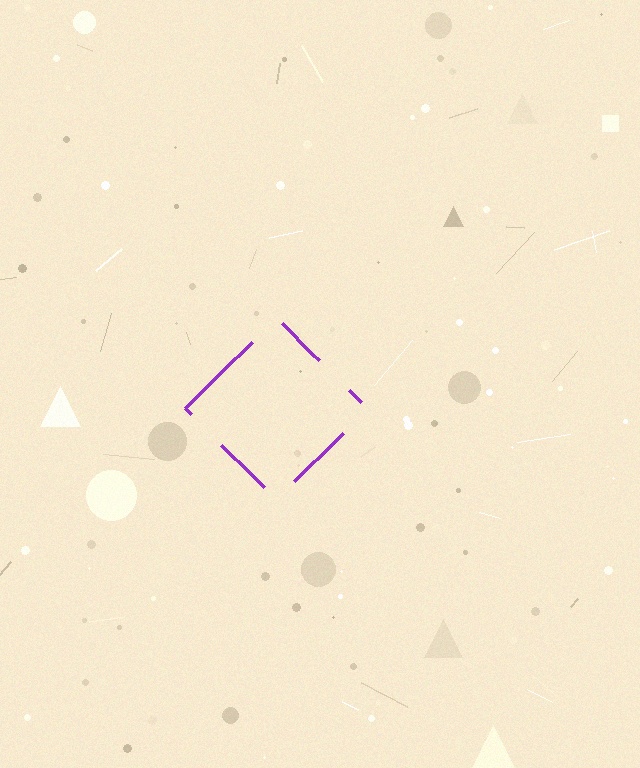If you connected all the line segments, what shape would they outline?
They would outline a diamond.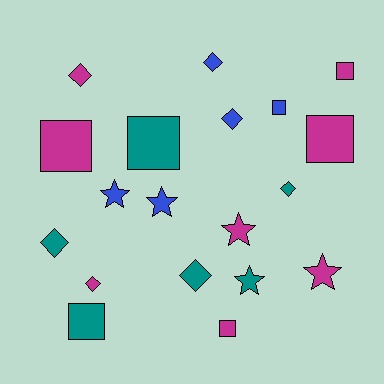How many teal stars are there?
There is 1 teal star.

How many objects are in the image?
There are 19 objects.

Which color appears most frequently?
Magenta, with 8 objects.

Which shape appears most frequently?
Square, with 7 objects.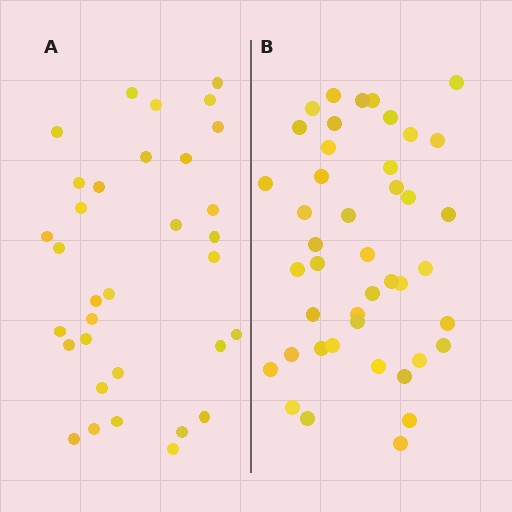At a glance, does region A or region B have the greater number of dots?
Region B (the right region) has more dots.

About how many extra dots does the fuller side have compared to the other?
Region B has roughly 10 or so more dots than region A.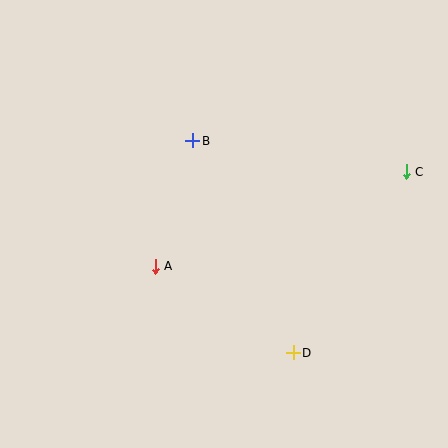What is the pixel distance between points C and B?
The distance between C and B is 215 pixels.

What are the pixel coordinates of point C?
Point C is at (406, 172).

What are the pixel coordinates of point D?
Point D is at (293, 353).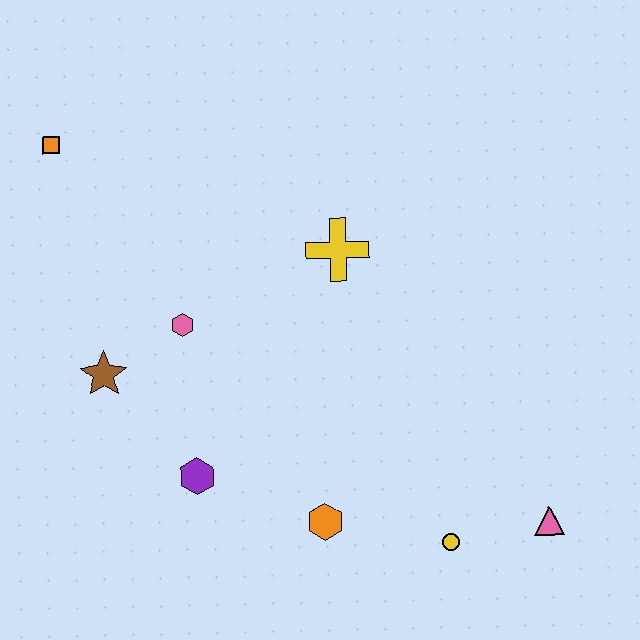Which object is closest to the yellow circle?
The pink triangle is closest to the yellow circle.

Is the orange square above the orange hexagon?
Yes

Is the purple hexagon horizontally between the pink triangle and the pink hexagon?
Yes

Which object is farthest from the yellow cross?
The pink triangle is farthest from the yellow cross.